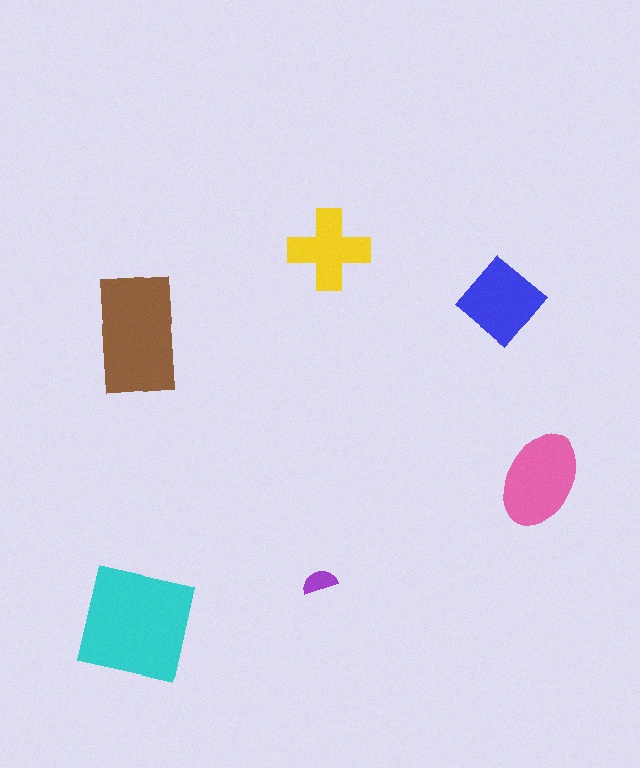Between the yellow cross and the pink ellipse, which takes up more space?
The pink ellipse.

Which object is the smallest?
The purple semicircle.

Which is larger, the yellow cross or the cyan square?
The cyan square.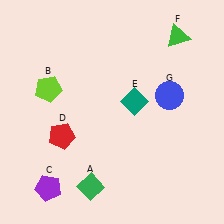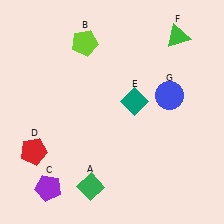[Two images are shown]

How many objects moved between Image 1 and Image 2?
2 objects moved between the two images.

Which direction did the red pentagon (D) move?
The red pentagon (D) moved left.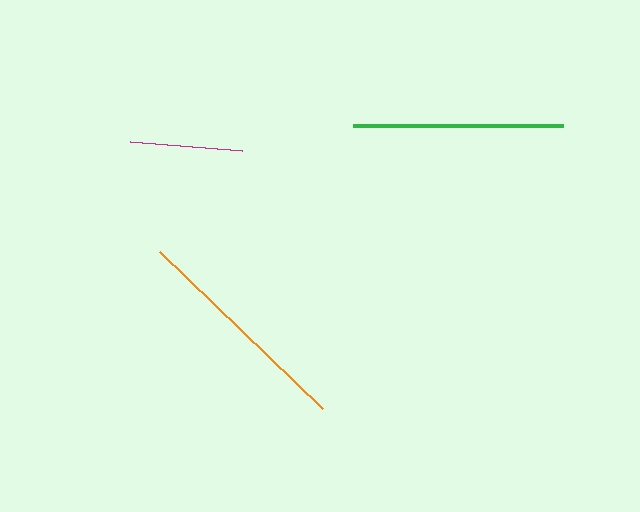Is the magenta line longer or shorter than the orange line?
The orange line is longer than the magenta line.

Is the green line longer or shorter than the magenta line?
The green line is longer than the magenta line.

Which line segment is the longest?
The orange line is the longest at approximately 227 pixels.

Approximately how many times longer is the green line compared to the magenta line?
The green line is approximately 1.9 times the length of the magenta line.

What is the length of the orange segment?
The orange segment is approximately 227 pixels long.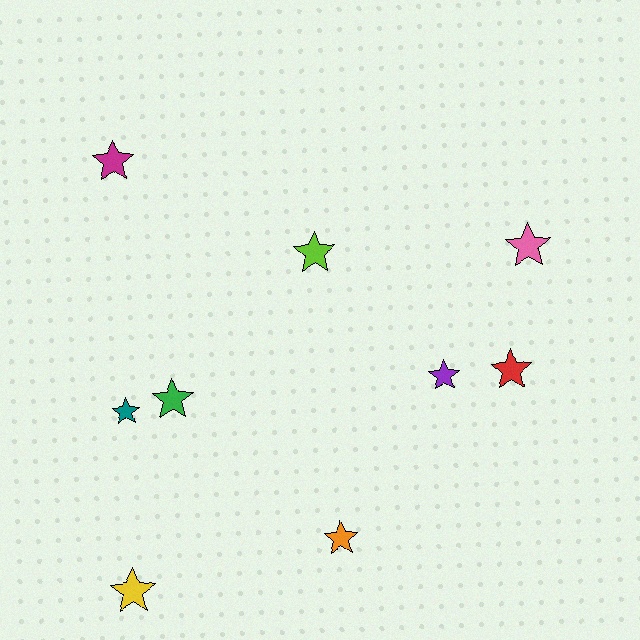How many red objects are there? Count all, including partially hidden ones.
There is 1 red object.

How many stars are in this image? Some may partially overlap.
There are 9 stars.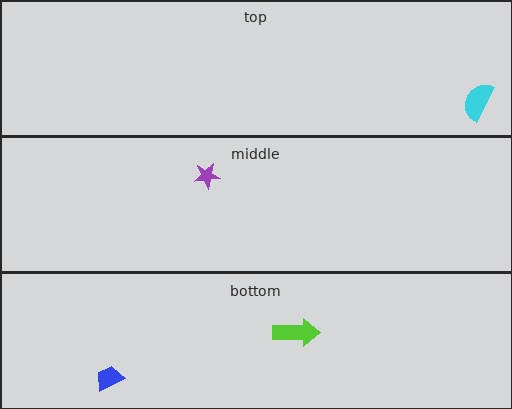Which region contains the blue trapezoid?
The bottom region.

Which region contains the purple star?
The middle region.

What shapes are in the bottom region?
The blue trapezoid, the lime arrow.